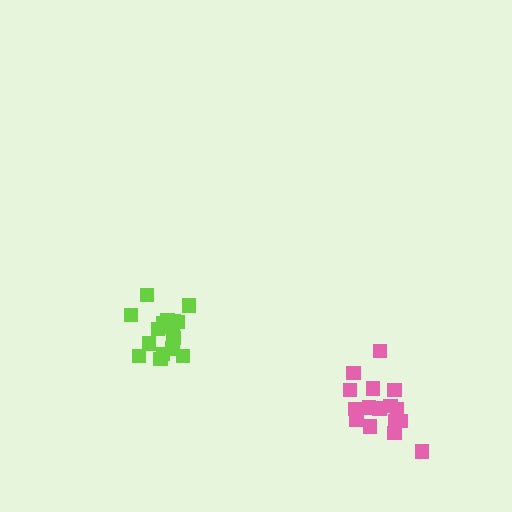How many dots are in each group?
Group 1: 16 dots, Group 2: 17 dots (33 total).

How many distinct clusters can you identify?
There are 2 distinct clusters.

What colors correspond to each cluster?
The clusters are colored: pink, lime.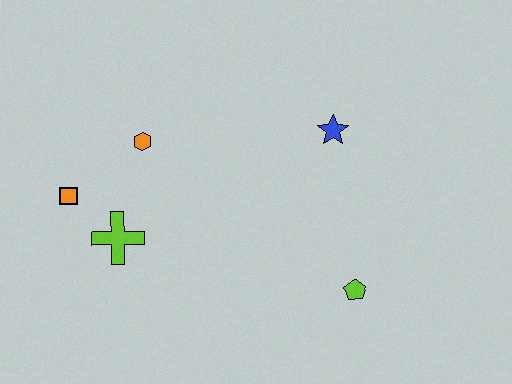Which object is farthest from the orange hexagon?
The lime pentagon is farthest from the orange hexagon.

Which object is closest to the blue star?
The lime pentagon is closest to the blue star.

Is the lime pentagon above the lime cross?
No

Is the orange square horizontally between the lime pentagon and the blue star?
No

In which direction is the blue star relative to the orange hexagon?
The blue star is to the right of the orange hexagon.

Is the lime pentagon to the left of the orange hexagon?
No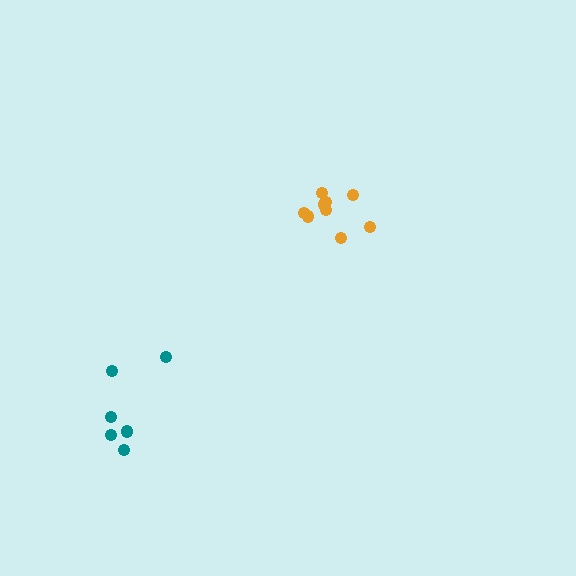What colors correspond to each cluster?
The clusters are colored: teal, orange.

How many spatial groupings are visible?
There are 2 spatial groupings.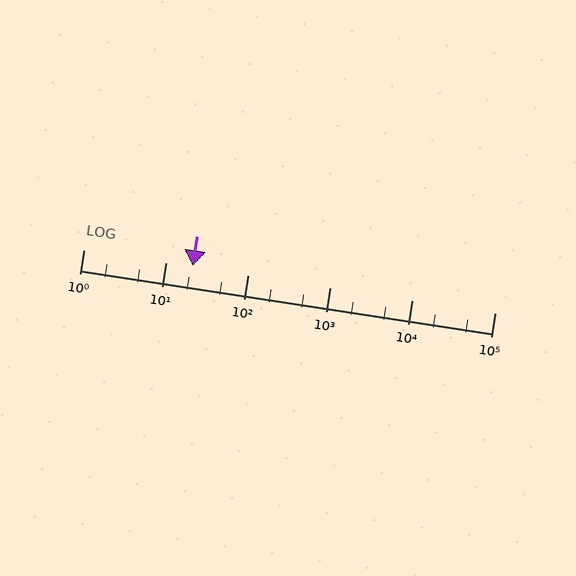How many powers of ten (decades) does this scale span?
The scale spans 5 decades, from 1 to 100000.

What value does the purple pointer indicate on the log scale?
The pointer indicates approximately 21.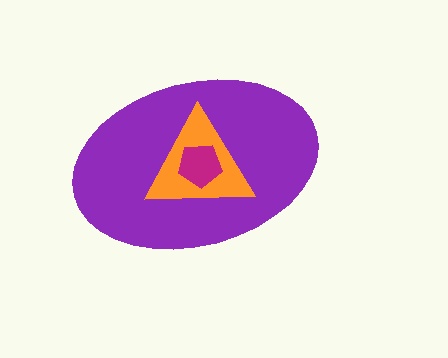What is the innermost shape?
The magenta pentagon.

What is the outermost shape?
The purple ellipse.